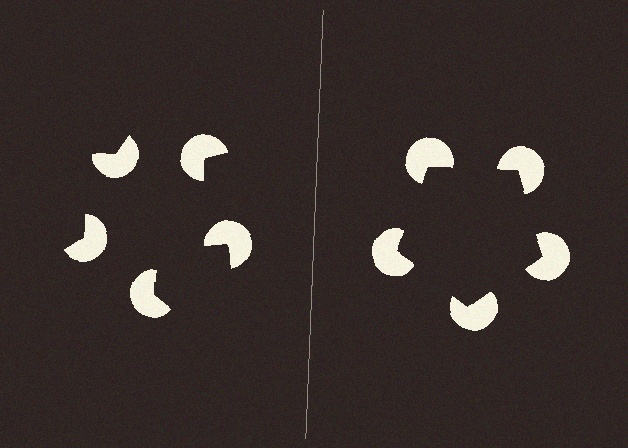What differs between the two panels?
The pac-man discs are positioned identically on both sides; only the wedge orientations differ. On the right they align to a pentagon; on the left they are misaligned.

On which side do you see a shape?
An illusory pentagon appears on the right side. On the left side the wedge cuts are rotated, so no coherent shape forms.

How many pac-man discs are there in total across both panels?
10 — 5 on each side.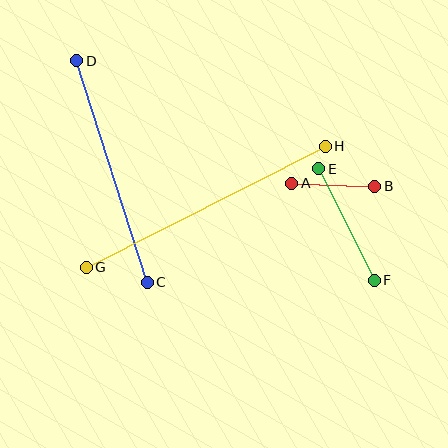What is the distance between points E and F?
The distance is approximately 125 pixels.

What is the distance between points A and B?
The distance is approximately 83 pixels.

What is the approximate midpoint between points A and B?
The midpoint is at approximately (333, 185) pixels.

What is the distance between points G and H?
The distance is approximately 268 pixels.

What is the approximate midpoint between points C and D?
The midpoint is at approximately (112, 172) pixels.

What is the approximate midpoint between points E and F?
The midpoint is at approximately (347, 225) pixels.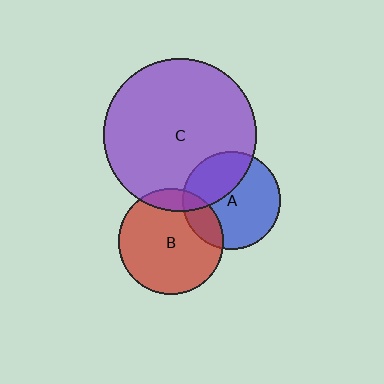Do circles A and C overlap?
Yes.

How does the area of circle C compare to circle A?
Approximately 2.5 times.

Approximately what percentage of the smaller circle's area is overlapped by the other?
Approximately 35%.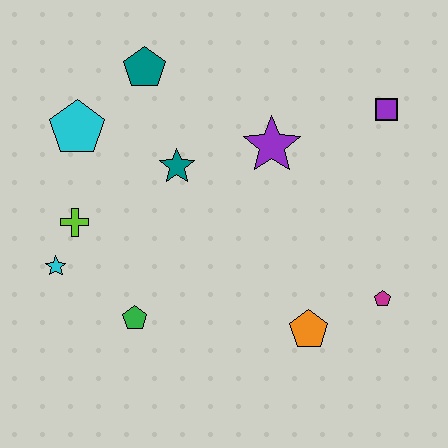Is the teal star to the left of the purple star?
Yes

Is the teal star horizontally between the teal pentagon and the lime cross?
No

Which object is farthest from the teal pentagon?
The magenta pentagon is farthest from the teal pentagon.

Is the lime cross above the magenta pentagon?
Yes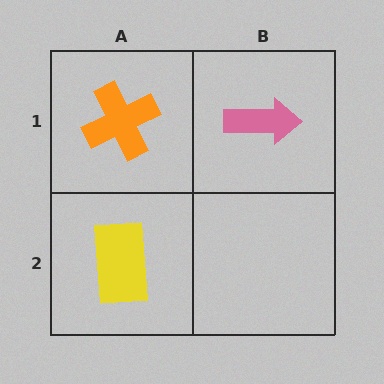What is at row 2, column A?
A yellow rectangle.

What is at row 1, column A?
An orange cross.